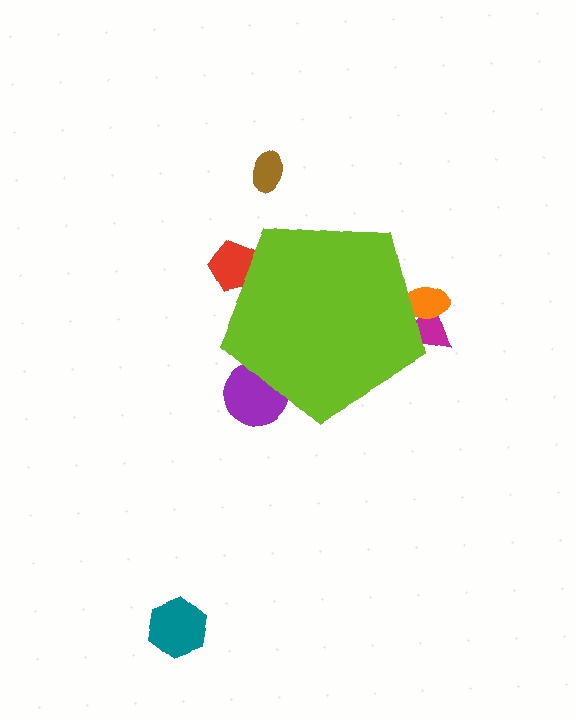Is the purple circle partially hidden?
Yes, the purple circle is partially hidden behind the lime pentagon.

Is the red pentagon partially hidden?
Yes, the red pentagon is partially hidden behind the lime pentagon.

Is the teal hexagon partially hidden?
No, the teal hexagon is fully visible.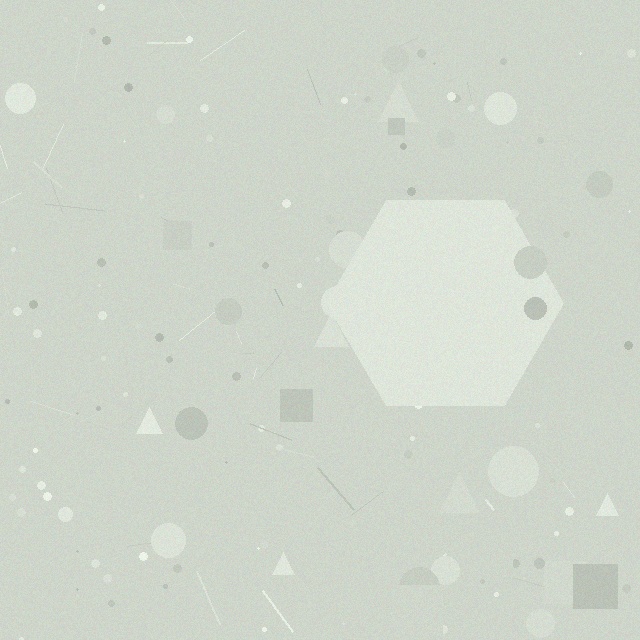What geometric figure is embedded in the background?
A hexagon is embedded in the background.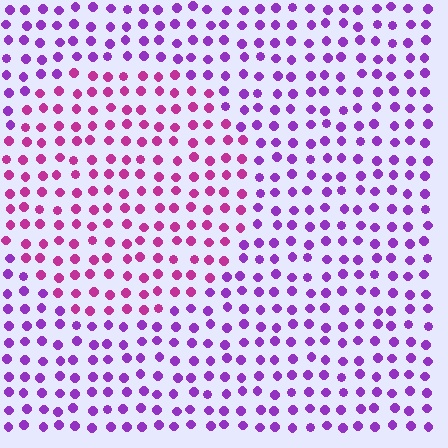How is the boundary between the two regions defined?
The boundary is defined purely by a slight shift in hue (about 37 degrees). Spacing, size, and orientation are identical on both sides.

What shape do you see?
I see a circle.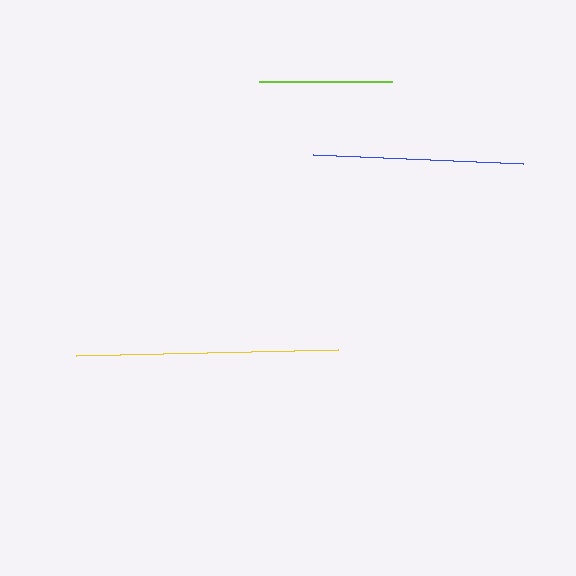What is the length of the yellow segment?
The yellow segment is approximately 262 pixels long.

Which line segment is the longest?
The yellow line is the longest at approximately 262 pixels.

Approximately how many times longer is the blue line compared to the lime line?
The blue line is approximately 1.6 times the length of the lime line.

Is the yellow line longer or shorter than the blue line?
The yellow line is longer than the blue line.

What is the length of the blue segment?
The blue segment is approximately 210 pixels long.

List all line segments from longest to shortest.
From longest to shortest: yellow, blue, lime.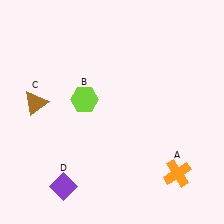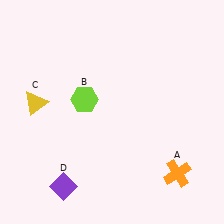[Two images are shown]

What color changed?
The triangle (C) changed from brown in Image 1 to yellow in Image 2.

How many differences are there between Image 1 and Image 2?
There is 1 difference between the two images.